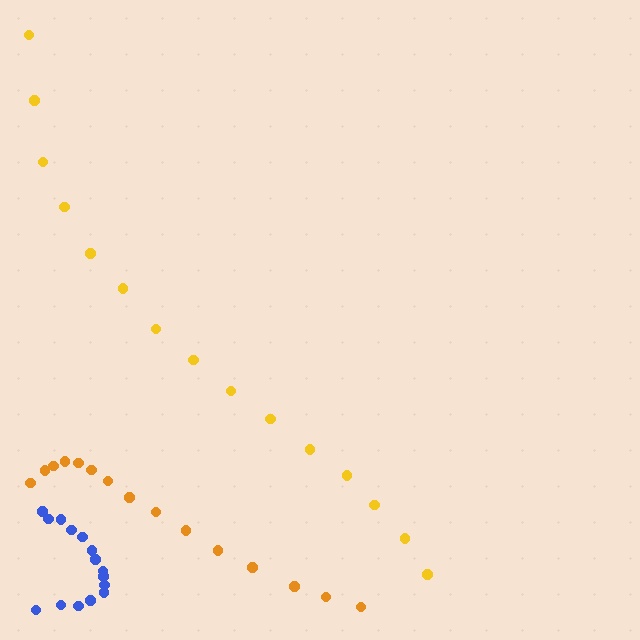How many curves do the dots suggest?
There are 3 distinct paths.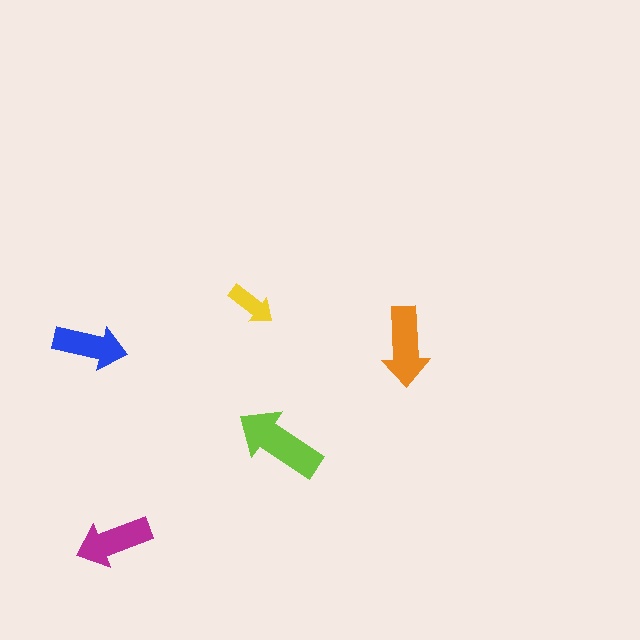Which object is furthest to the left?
The blue arrow is leftmost.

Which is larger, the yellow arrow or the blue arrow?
The blue one.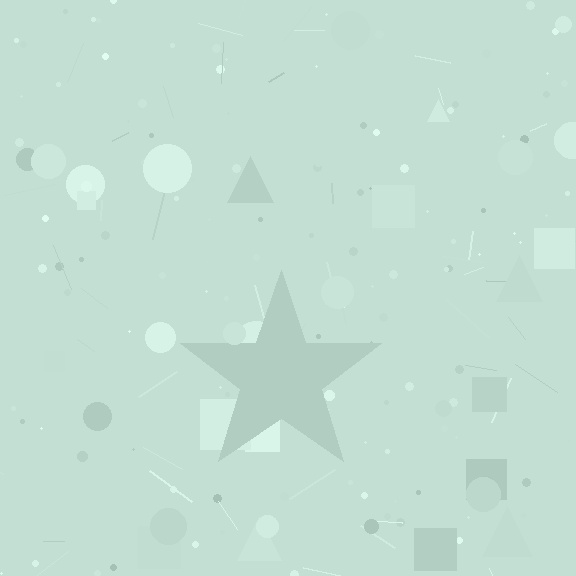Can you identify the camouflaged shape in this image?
The camouflaged shape is a star.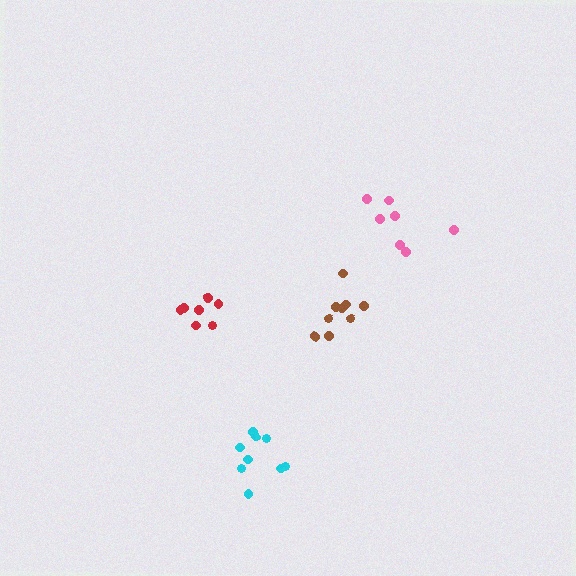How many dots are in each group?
Group 1: 9 dots, Group 2: 9 dots, Group 3: 7 dots, Group 4: 7 dots (32 total).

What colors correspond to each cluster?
The clusters are colored: cyan, brown, pink, red.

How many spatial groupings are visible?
There are 4 spatial groupings.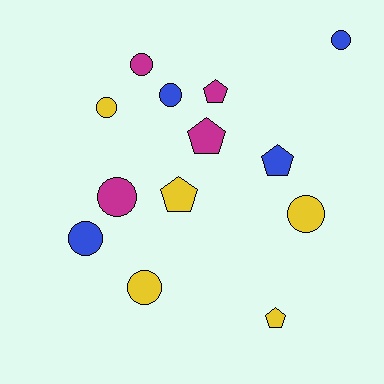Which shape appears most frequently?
Circle, with 8 objects.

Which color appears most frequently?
Yellow, with 5 objects.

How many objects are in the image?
There are 13 objects.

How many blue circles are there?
There are 3 blue circles.